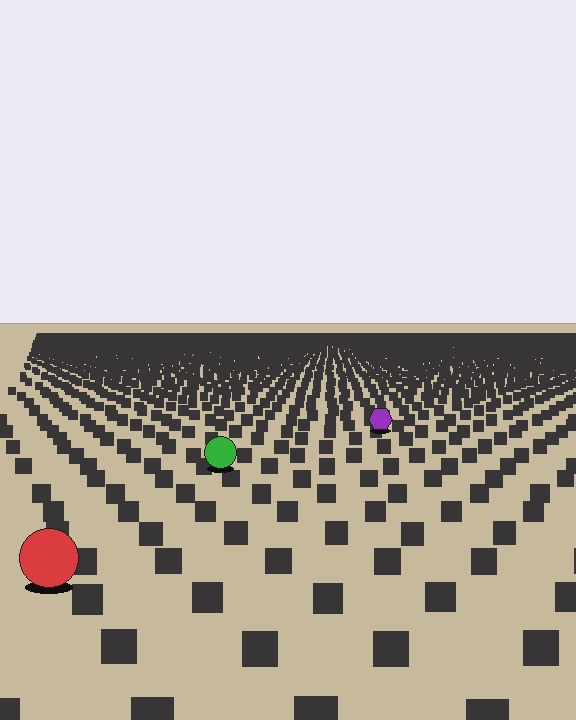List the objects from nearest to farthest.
From nearest to farthest: the red circle, the green circle, the purple hexagon.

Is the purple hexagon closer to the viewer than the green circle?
No. The green circle is closer — you can tell from the texture gradient: the ground texture is coarser near it.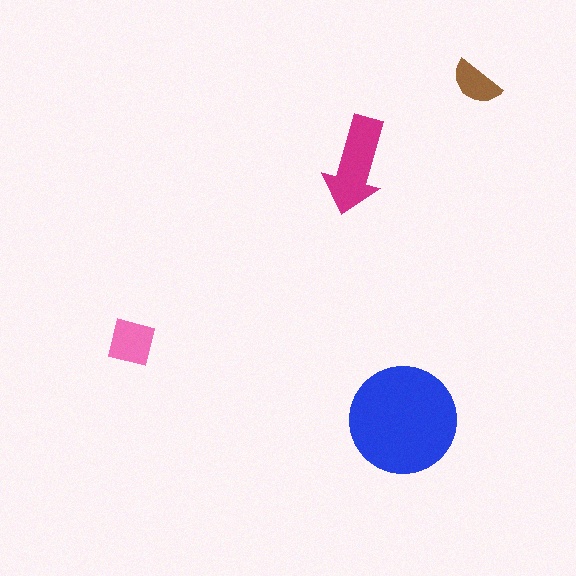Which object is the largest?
The blue circle.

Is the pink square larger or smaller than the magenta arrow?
Smaller.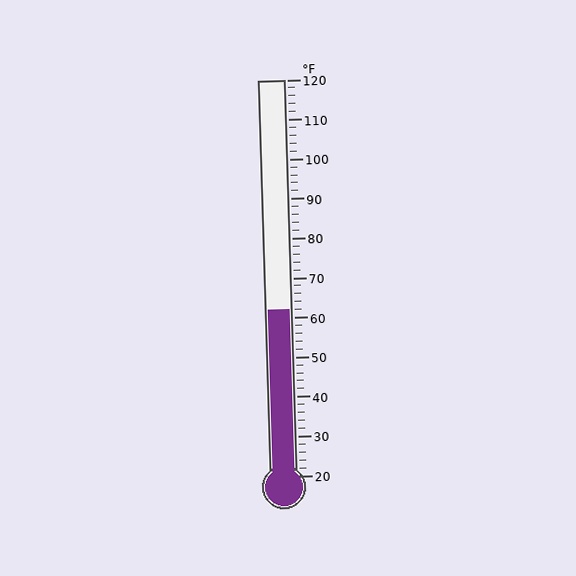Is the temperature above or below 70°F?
The temperature is below 70°F.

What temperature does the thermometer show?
The thermometer shows approximately 62°F.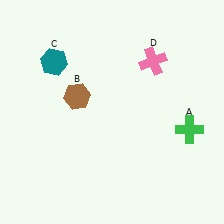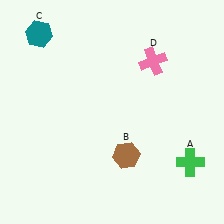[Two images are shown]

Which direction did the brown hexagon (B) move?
The brown hexagon (B) moved down.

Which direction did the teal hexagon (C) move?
The teal hexagon (C) moved up.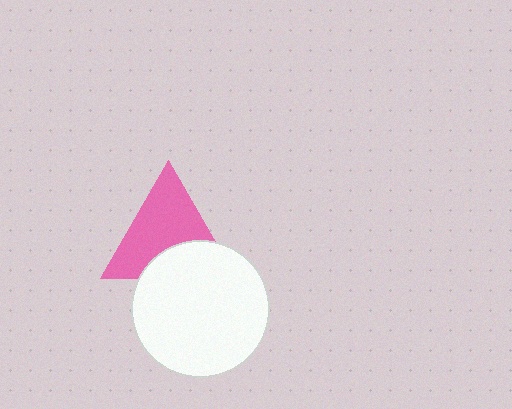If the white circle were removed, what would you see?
You would see the complete pink triangle.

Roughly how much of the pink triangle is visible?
Most of it is visible (roughly 66%).